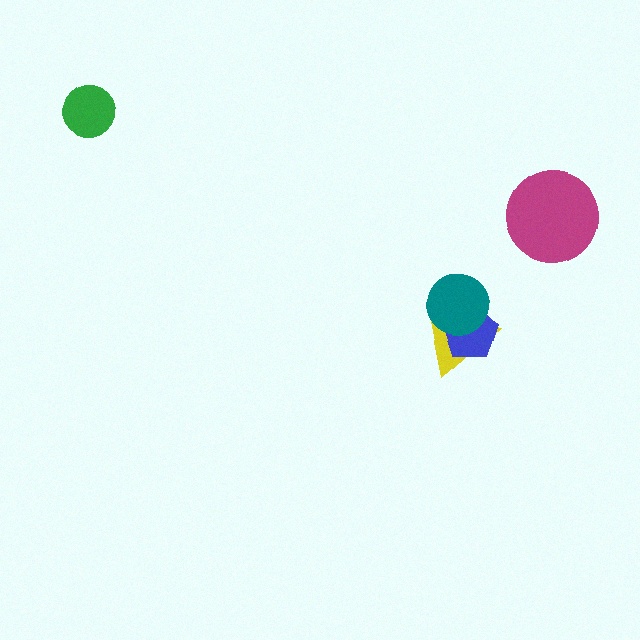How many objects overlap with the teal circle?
2 objects overlap with the teal circle.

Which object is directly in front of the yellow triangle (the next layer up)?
The blue pentagon is directly in front of the yellow triangle.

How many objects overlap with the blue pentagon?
2 objects overlap with the blue pentagon.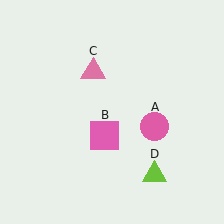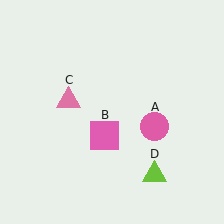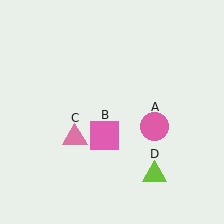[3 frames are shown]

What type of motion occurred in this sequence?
The pink triangle (object C) rotated counterclockwise around the center of the scene.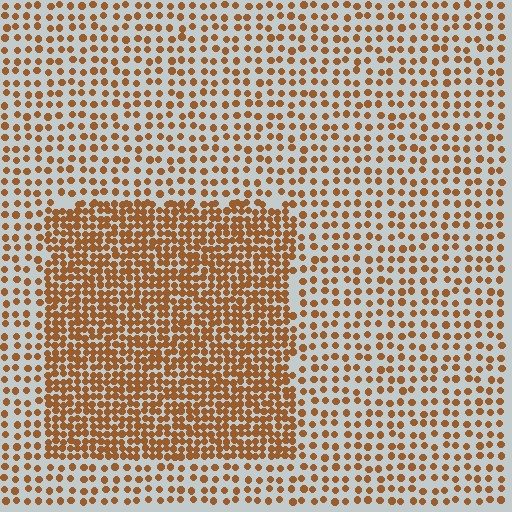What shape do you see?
I see a rectangle.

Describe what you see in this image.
The image contains small brown elements arranged at two different densities. A rectangle-shaped region is visible where the elements are more densely packed than the surrounding area.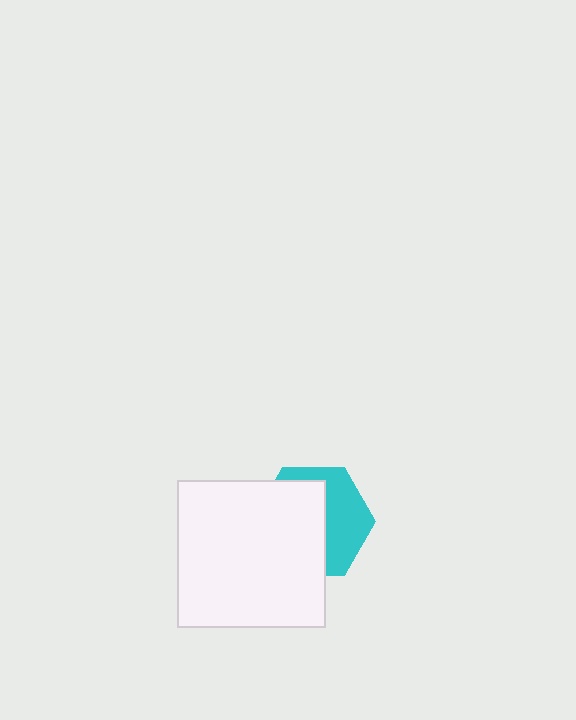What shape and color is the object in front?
The object in front is a white square.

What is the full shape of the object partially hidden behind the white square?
The partially hidden object is a cyan hexagon.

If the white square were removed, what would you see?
You would see the complete cyan hexagon.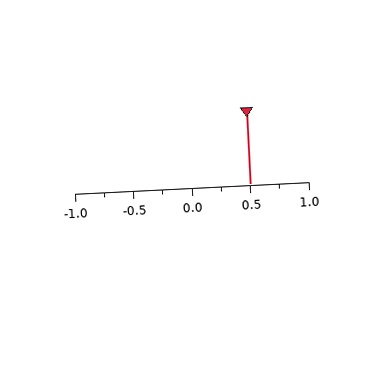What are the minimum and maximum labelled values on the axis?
The axis runs from -1.0 to 1.0.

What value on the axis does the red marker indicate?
The marker indicates approximately 0.5.